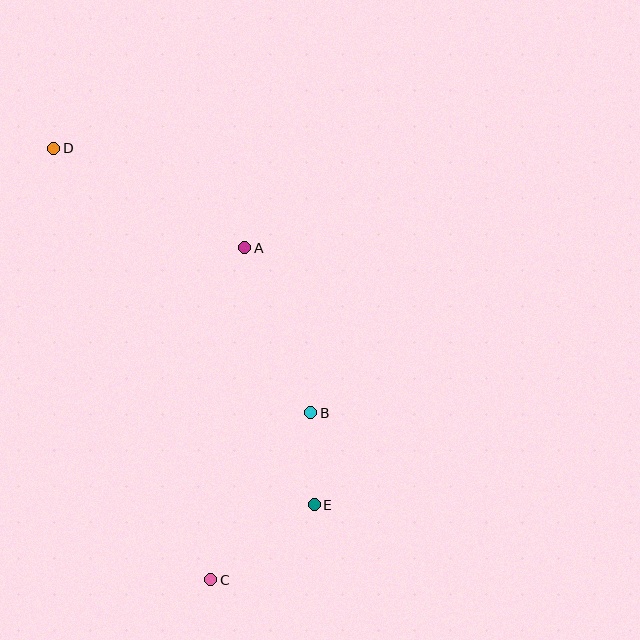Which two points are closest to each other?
Points B and E are closest to each other.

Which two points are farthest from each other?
Points C and D are farthest from each other.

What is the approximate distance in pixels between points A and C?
The distance between A and C is approximately 334 pixels.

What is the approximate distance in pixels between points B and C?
The distance between B and C is approximately 195 pixels.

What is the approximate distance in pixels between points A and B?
The distance between A and B is approximately 177 pixels.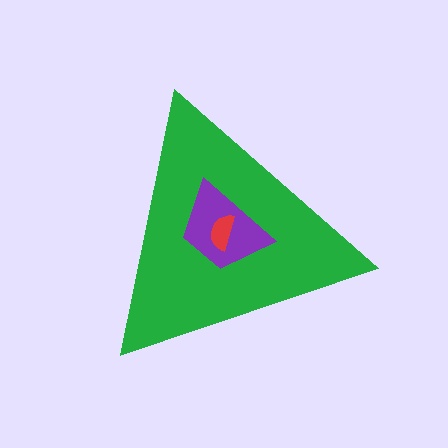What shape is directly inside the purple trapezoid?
The red semicircle.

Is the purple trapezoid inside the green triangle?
Yes.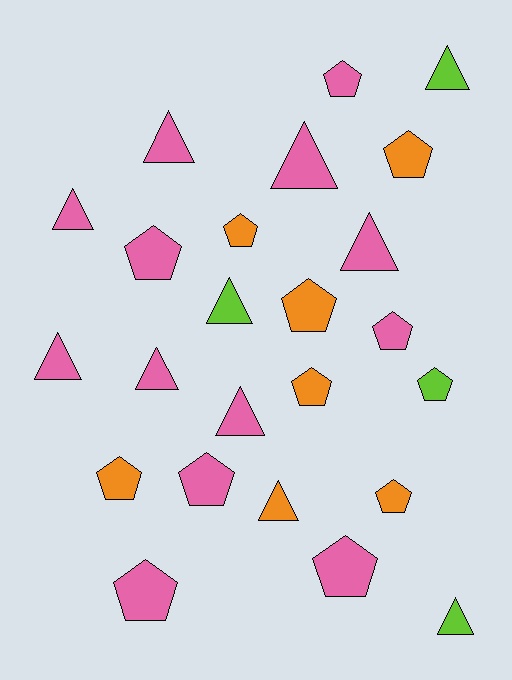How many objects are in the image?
There are 24 objects.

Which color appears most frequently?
Pink, with 13 objects.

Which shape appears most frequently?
Pentagon, with 13 objects.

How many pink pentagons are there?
There are 6 pink pentagons.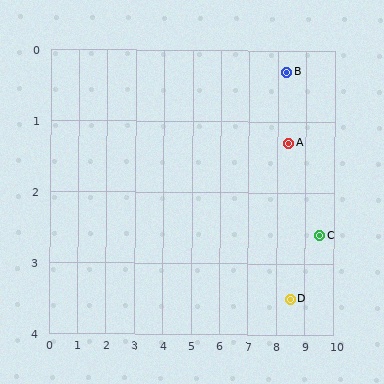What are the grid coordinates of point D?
Point D is at approximately (8.5, 3.5).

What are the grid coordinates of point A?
Point A is at approximately (8.4, 1.3).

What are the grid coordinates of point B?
Point B is at approximately (8.3, 0.3).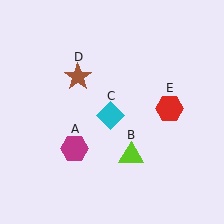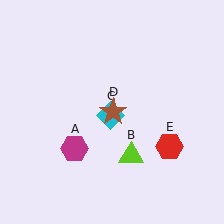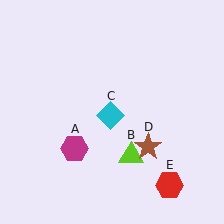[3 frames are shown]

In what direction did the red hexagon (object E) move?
The red hexagon (object E) moved down.